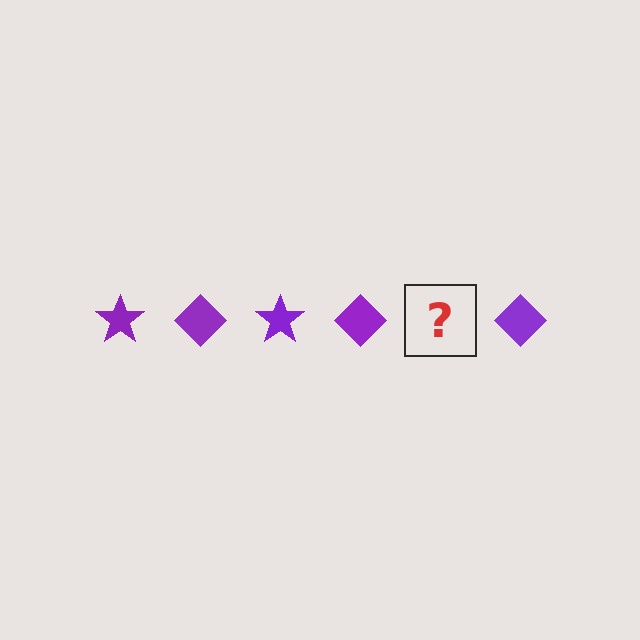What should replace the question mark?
The question mark should be replaced with a purple star.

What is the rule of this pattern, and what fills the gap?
The rule is that the pattern cycles through star, diamond shapes in purple. The gap should be filled with a purple star.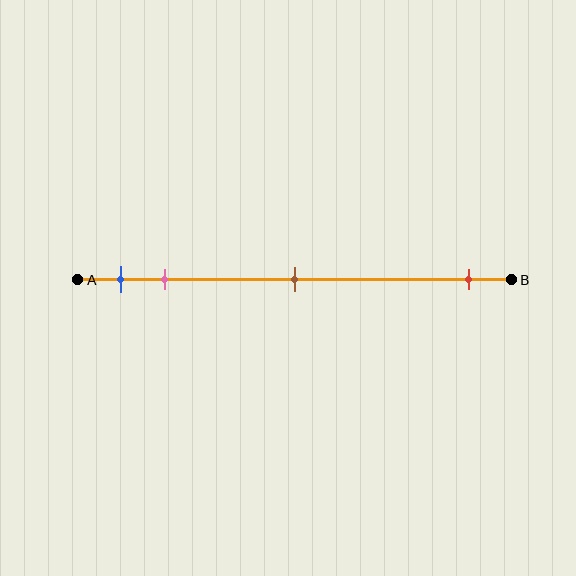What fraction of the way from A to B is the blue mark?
The blue mark is approximately 10% (0.1) of the way from A to B.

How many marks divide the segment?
There are 4 marks dividing the segment.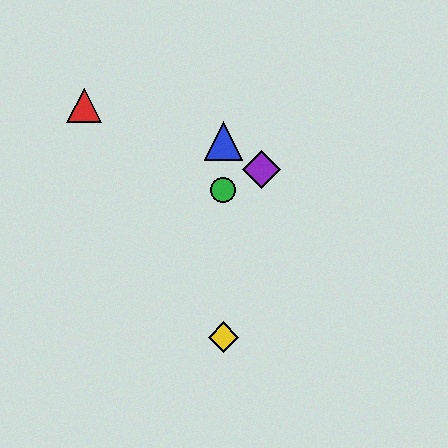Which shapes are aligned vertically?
The blue triangle, the green circle, the yellow diamond are aligned vertically.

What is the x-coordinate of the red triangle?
The red triangle is at x≈84.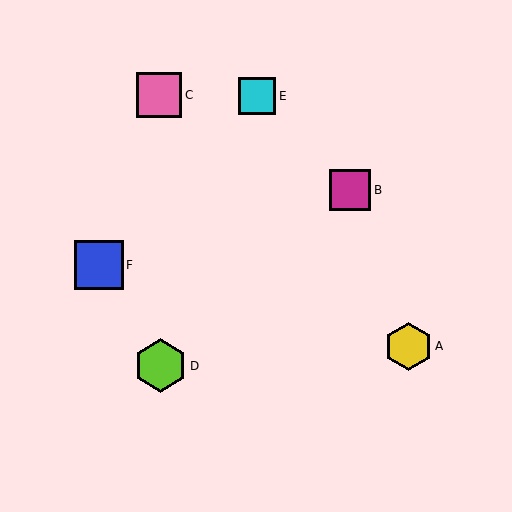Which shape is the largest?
The lime hexagon (labeled D) is the largest.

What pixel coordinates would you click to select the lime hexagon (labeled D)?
Click at (161, 366) to select the lime hexagon D.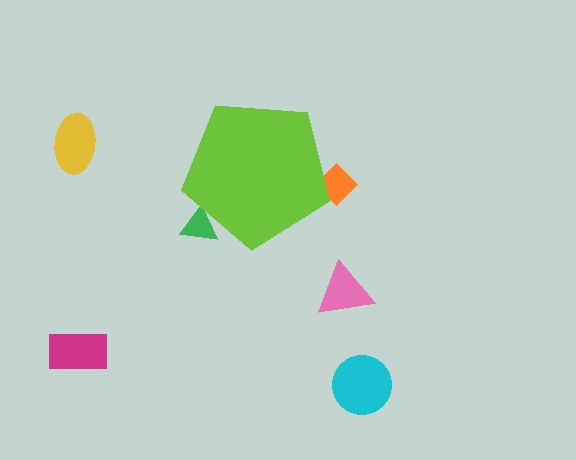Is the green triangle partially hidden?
Yes, the green triangle is partially hidden behind the lime pentagon.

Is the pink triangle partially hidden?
No, the pink triangle is fully visible.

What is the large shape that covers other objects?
A lime pentagon.